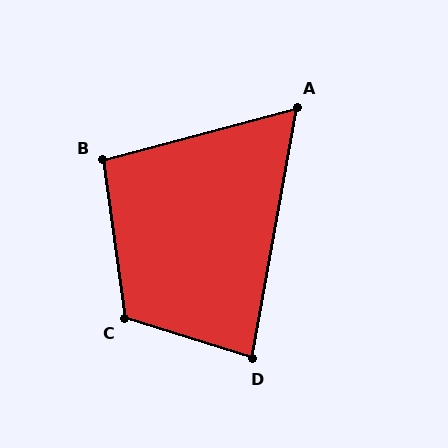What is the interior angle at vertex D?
Approximately 83 degrees (acute).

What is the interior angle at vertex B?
Approximately 97 degrees (obtuse).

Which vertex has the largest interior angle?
C, at approximately 115 degrees.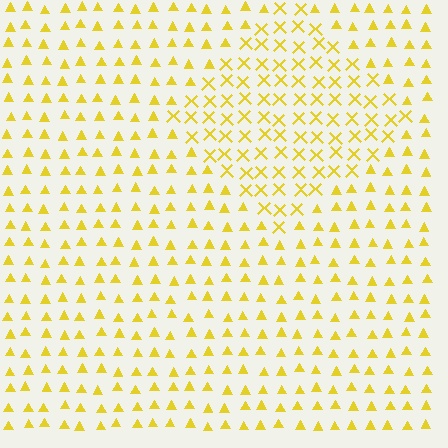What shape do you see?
I see a diamond.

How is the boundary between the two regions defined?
The boundary is defined by a change in element shape: X marks inside vs. triangles outside. All elements share the same color and spacing.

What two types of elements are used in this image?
The image uses X marks inside the diamond region and triangles outside it.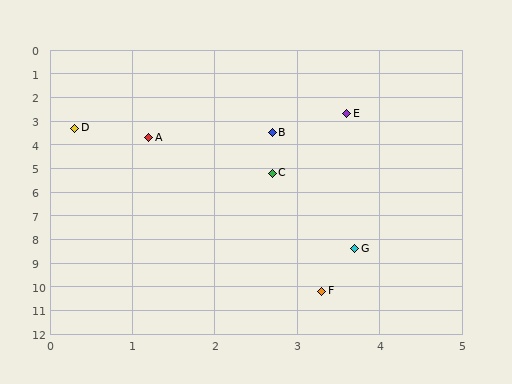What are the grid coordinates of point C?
Point C is at approximately (2.7, 5.2).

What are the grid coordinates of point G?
Point G is at approximately (3.7, 8.4).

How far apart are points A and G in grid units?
Points A and G are about 5.3 grid units apart.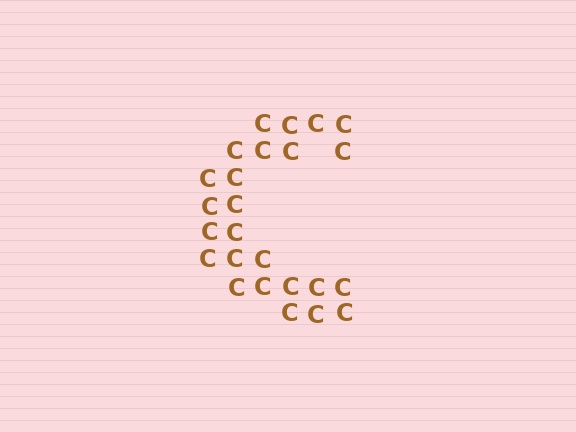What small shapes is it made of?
It is made of small letter C's.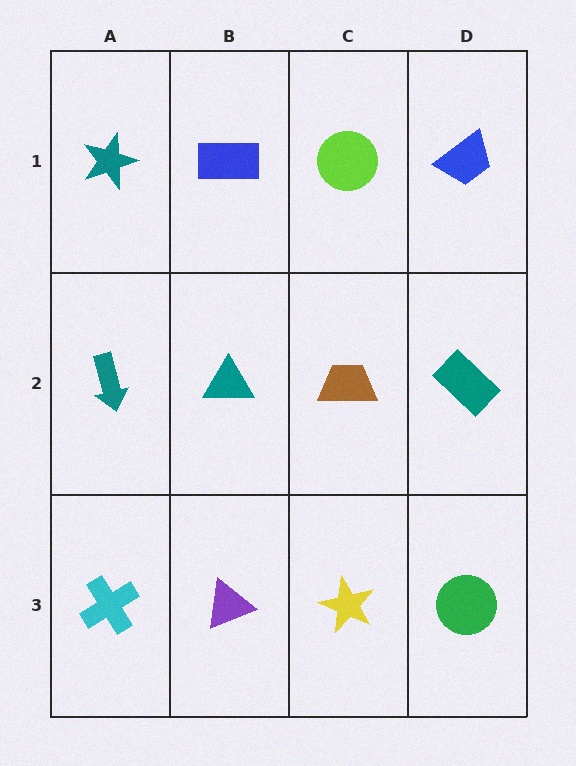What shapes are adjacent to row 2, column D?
A blue trapezoid (row 1, column D), a green circle (row 3, column D), a brown trapezoid (row 2, column C).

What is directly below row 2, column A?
A cyan cross.